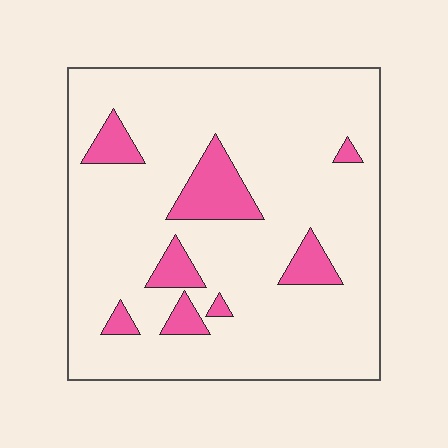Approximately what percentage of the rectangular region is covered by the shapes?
Approximately 15%.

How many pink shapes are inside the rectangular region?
8.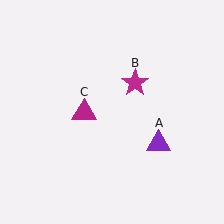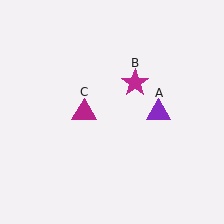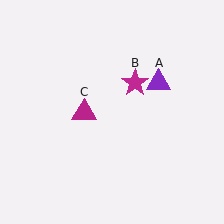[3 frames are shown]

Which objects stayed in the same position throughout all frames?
Magenta star (object B) and magenta triangle (object C) remained stationary.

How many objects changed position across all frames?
1 object changed position: purple triangle (object A).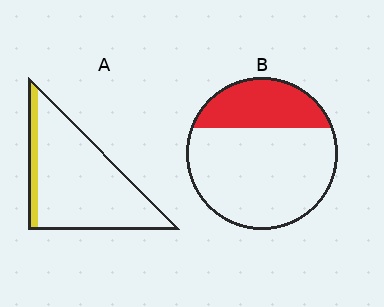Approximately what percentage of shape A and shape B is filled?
A is approximately 15% and B is approximately 30%.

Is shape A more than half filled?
No.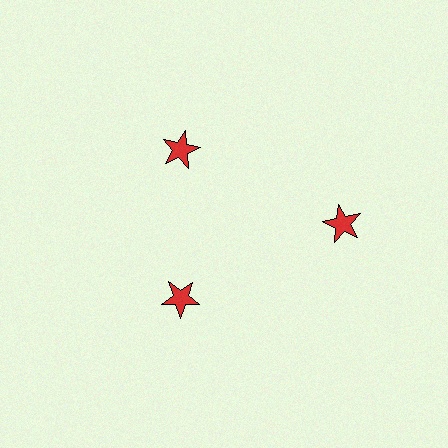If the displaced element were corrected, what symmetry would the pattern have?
It would have 3-fold rotational symmetry — the pattern would map onto itself every 120 degrees.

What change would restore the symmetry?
The symmetry would be restored by moving it inward, back onto the ring so that all 3 stars sit at equal angles and equal distance from the center.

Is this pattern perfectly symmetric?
No. The 3 red stars are arranged in a ring, but one element near the 3 o'clock position is pushed outward from the center, breaking the 3-fold rotational symmetry.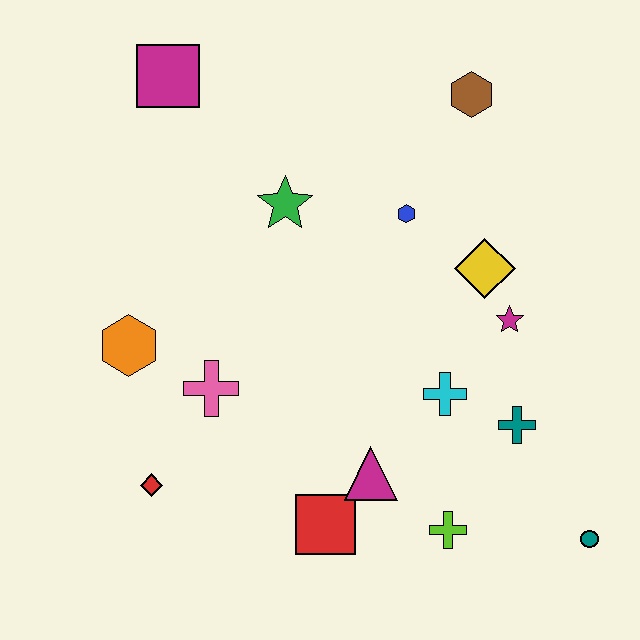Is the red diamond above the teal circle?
Yes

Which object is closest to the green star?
The blue hexagon is closest to the green star.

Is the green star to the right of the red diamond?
Yes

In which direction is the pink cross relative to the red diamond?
The pink cross is above the red diamond.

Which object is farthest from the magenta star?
The magenta square is farthest from the magenta star.